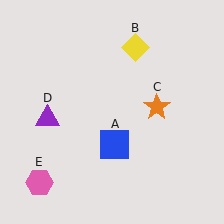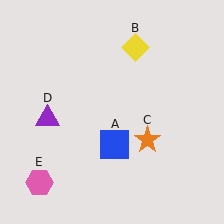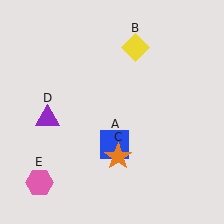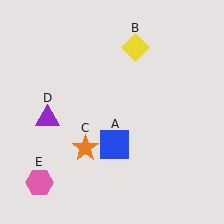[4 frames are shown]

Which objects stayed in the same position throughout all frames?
Blue square (object A) and yellow diamond (object B) and purple triangle (object D) and pink hexagon (object E) remained stationary.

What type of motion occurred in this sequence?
The orange star (object C) rotated clockwise around the center of the scene.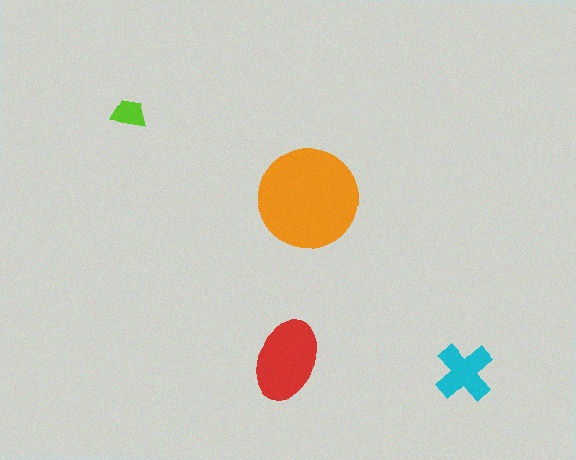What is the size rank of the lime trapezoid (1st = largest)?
4th.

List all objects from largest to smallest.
The orange circle, the red ellipse, the cyan cross, the lime trapezoid.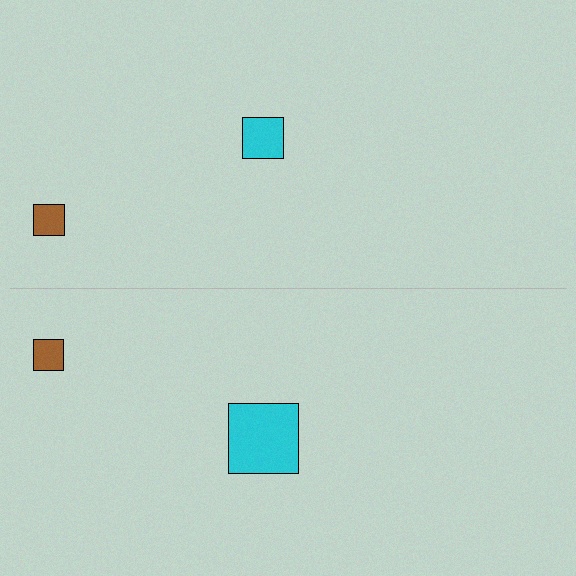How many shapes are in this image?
There are 4 shapes in this image.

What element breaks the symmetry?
The cyan square on the bottom side has a different size than its mirror counterpart.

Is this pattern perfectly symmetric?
No, the pattern is not perfectly symmetric. The cyan square on the bottom side has a different size than its mirror counterpart.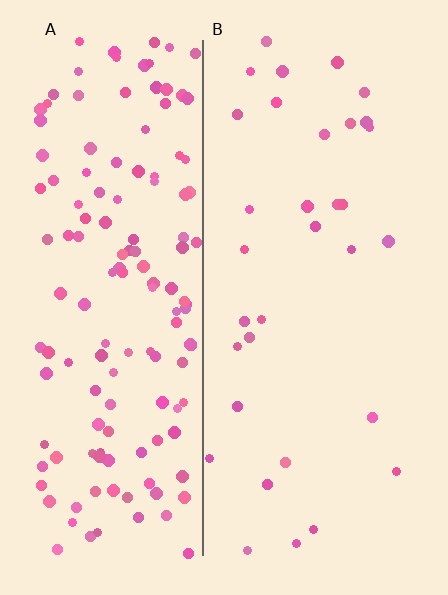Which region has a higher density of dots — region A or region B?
A (the left).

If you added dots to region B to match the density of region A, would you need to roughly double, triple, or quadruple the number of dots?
Approximately quadruple.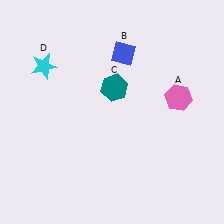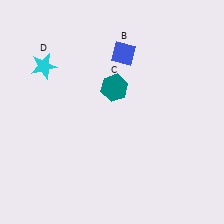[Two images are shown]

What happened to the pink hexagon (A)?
The pink hexagon (A) was removed in Image 2. It was in the top-right area of Image 1.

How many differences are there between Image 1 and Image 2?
There is 1 difference between the two images.